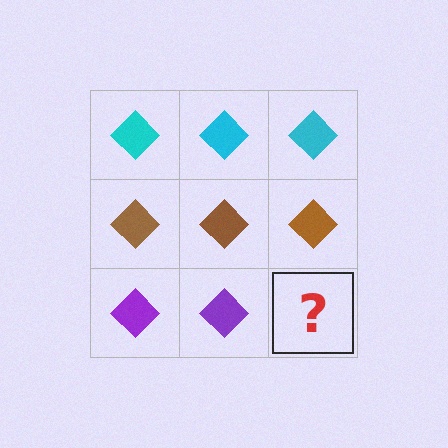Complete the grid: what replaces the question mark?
The question mark should be replaced with a purple diamond.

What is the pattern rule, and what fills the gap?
The rule is that each row has a consistent color. The gap should be filled with a purple diamond.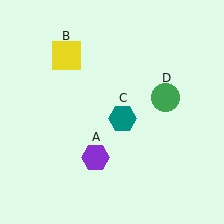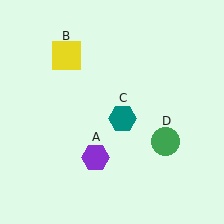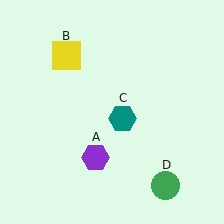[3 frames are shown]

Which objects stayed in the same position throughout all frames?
Purple hexagon (object A) and yellow square (object B) and teal hexagon (object C) remained stationary.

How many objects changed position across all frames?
1 object changed position: green circle (object D).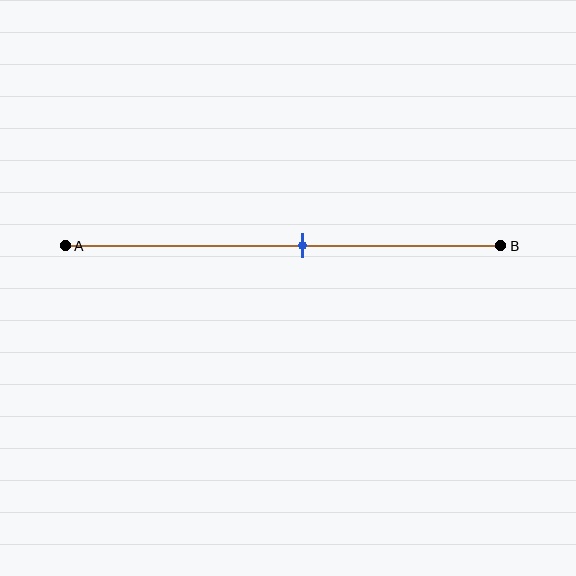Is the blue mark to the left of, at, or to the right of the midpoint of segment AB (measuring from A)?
The blue mark is to the right of the midpoint of segment AB.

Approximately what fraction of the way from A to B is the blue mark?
The blue mark is approximately 55% of the way from A to B.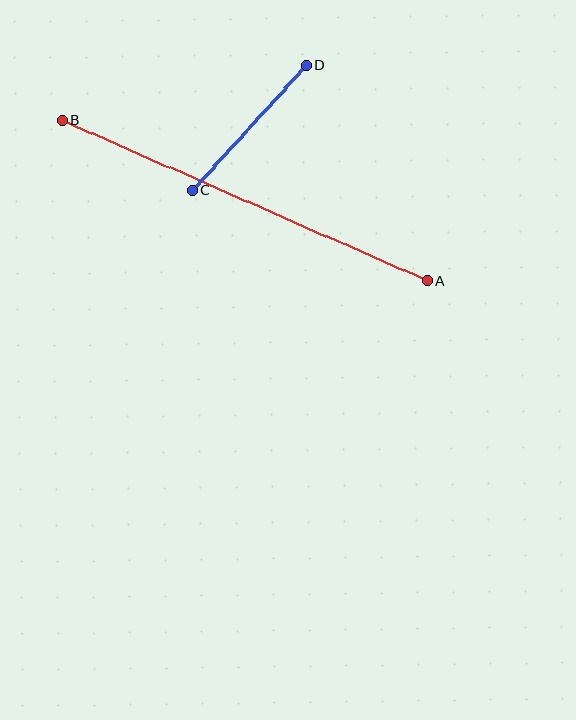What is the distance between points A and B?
The distance is approximately 399 pixels.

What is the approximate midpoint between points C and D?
The midpoint is at approximately (249, 128) pixels.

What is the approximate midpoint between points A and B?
The midpoint is at approximately (245, 201) pixels.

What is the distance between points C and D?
The distance is approximately 170 pixels.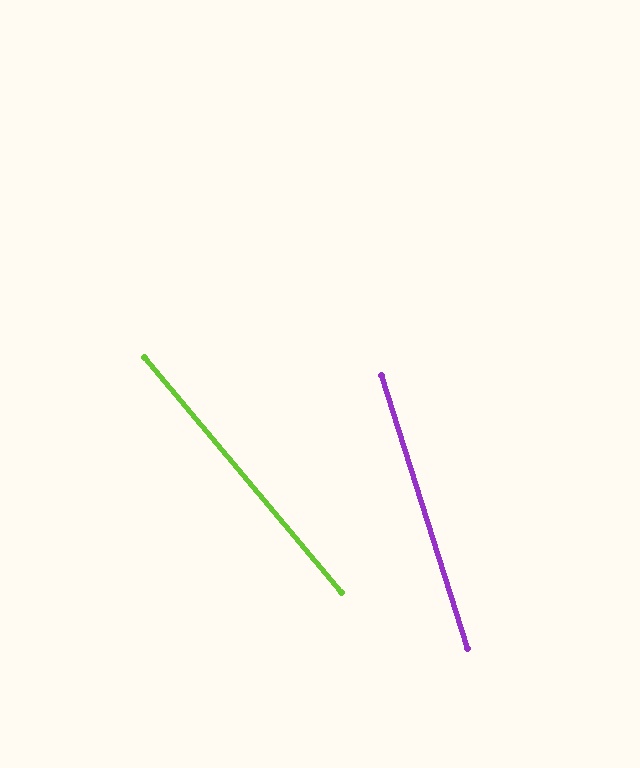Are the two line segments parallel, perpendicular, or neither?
Neither parallel nor perpendicular — they differ by about 23°.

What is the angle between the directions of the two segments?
Approximately 23 degrees.